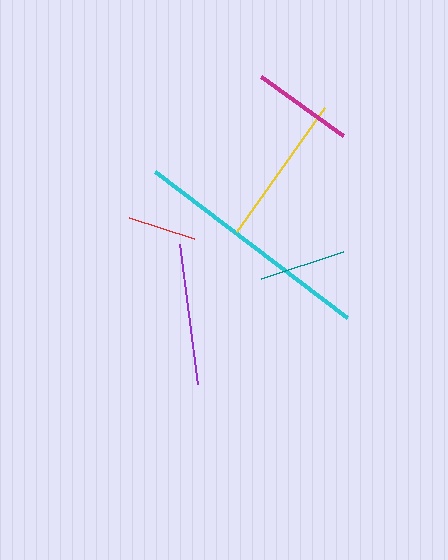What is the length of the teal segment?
The teal segment is approximately 87 pixels long.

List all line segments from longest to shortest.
From longest to shortest: cyan, yellow, purple, magenta, teal, red.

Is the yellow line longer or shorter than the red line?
The yellow line is longer than the red line.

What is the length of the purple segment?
The purple segment is approximately 142 pixels long.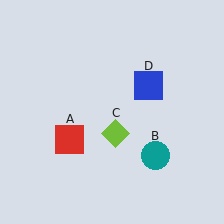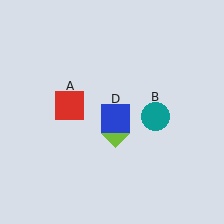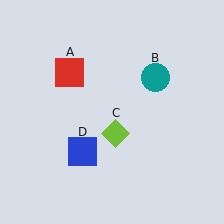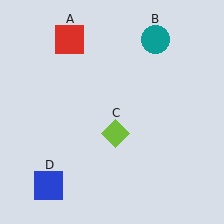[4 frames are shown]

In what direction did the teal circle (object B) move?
The teal circle (object B) moved up.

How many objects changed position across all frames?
3 objects changed position: red square (object A), teal circle (object B), blue square (object D).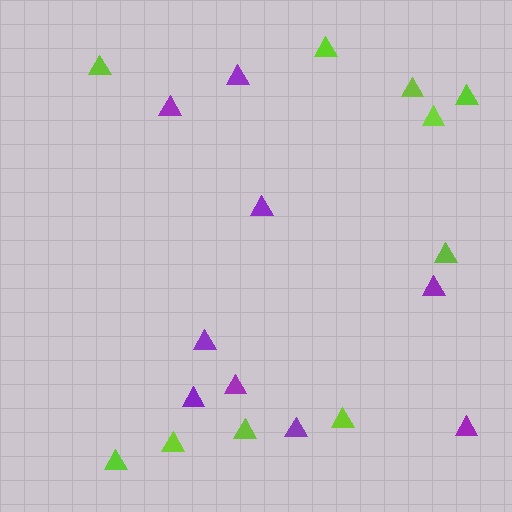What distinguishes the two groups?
There are 2 groups: one group of purple triangles (9) and one group of lime triangles (10).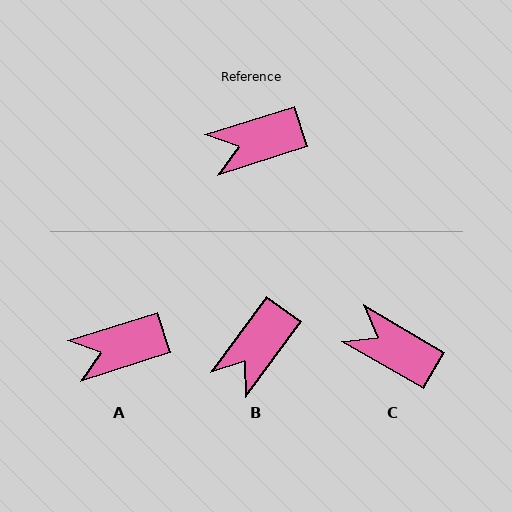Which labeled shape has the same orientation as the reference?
A.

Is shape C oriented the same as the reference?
No, it is off by about 48 degrees.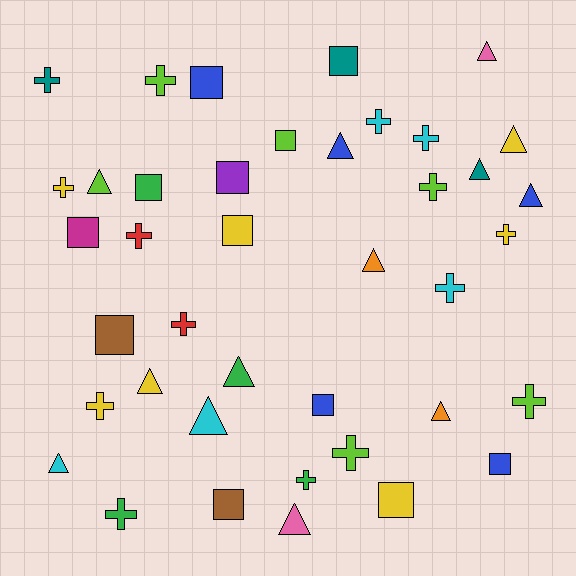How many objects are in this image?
There are 40 objects.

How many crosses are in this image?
There are 15 crosses.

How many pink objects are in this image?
There are 2 pink objects.